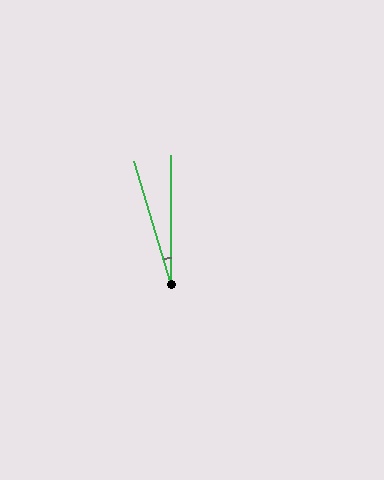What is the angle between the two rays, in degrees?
Approximately 17 degrees.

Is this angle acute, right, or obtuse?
It is acute.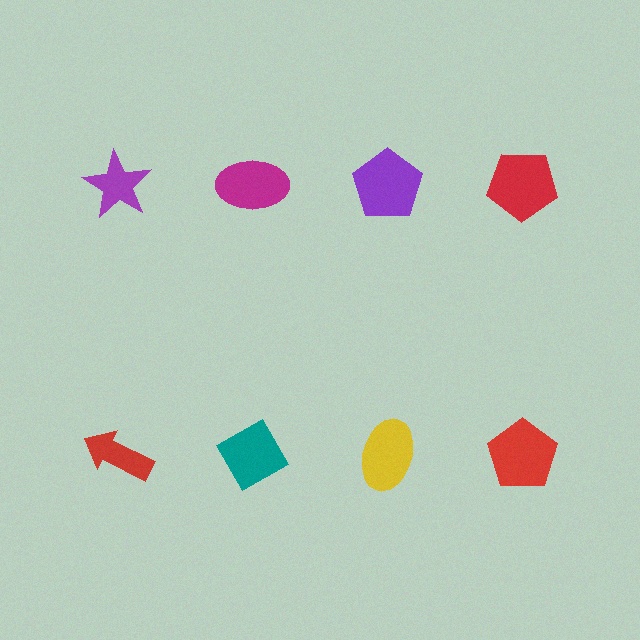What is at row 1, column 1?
A purple star.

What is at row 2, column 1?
A red arrow.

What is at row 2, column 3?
A yellow ellipse.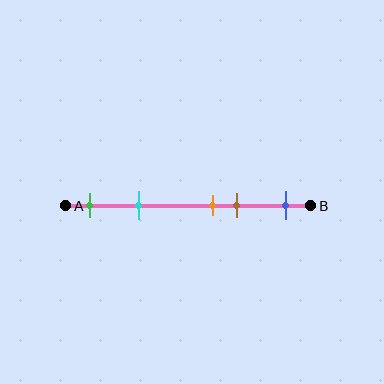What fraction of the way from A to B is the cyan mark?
The cyan mark is approximately 30% (0.3) of the way from A to B.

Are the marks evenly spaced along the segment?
No, the marks are not evenly spaced.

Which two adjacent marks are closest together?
The orange and brown marks are the closest adjacent pair.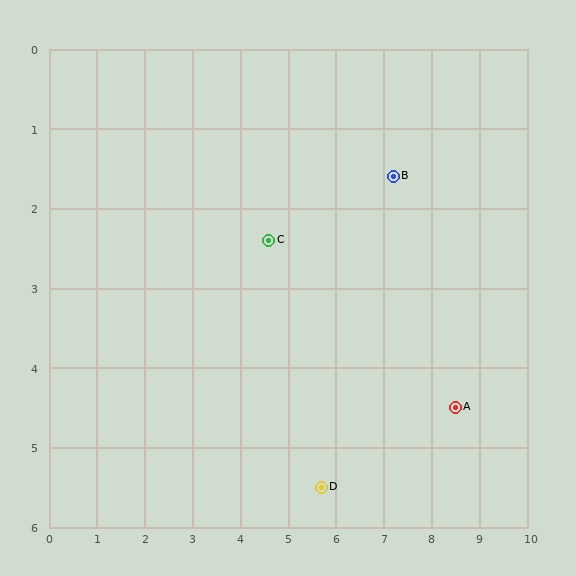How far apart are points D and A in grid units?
Points D and A are about 3.0 grid units apart.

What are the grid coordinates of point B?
Point B is at approximately (7.2, 1.6).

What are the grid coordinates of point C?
Point C is at approximately (4.6, 2.4).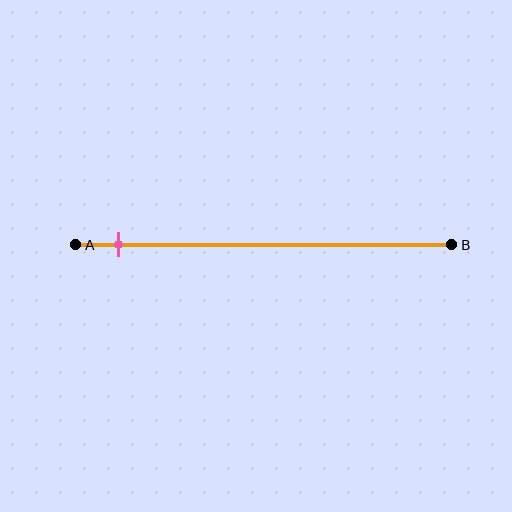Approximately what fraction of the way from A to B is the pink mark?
The pink mark is approximately 10% of the way from A to B.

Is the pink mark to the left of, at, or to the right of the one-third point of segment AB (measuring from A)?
The pink mark is to the left of the one-third point of segment AB.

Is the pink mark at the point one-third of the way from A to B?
No, the mark is at about 10% from A, not at the 33% one-third point.